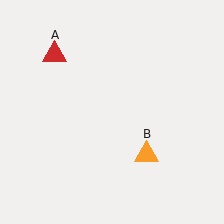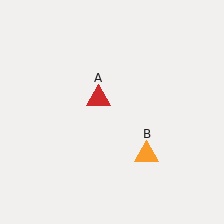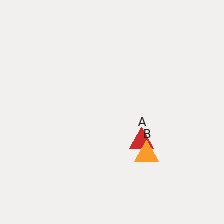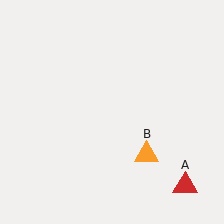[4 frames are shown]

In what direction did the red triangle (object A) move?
The red triangle (object A) moved down and to the right.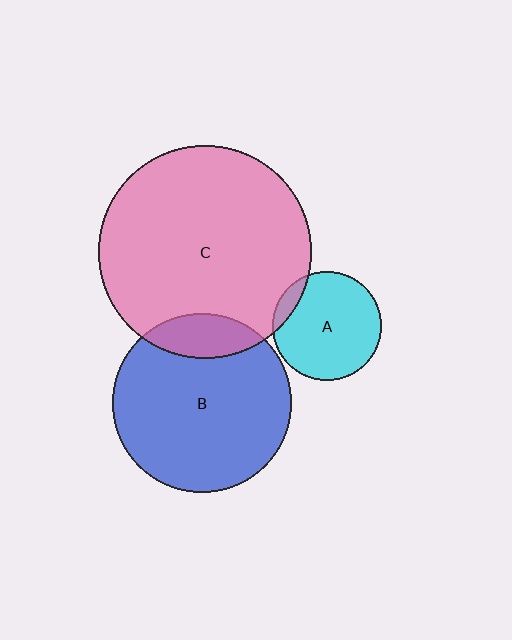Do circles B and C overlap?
Yes.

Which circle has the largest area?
Circle C (pink).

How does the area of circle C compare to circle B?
Approximately 1.4 times.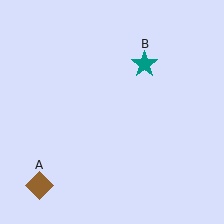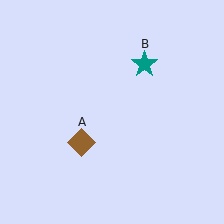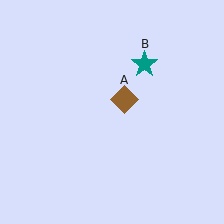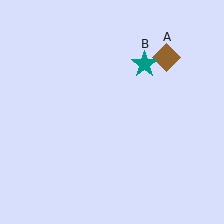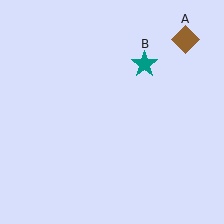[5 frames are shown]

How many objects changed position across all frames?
1 object changed position: brown diamond (object A).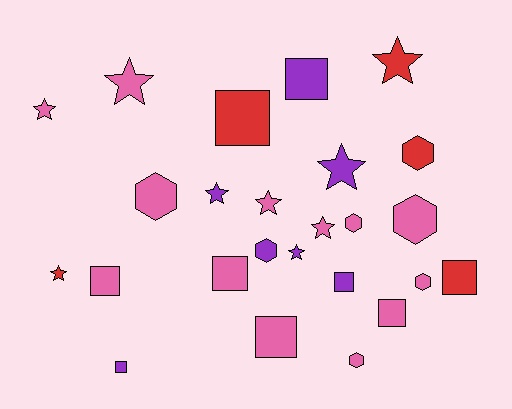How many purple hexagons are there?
There is 1 purple hexagon.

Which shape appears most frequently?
Star, with 9 objects.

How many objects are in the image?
There are 25 objects.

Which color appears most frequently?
Pink, with 13 objects.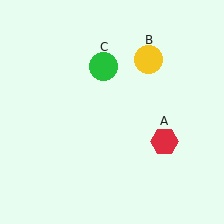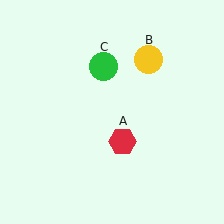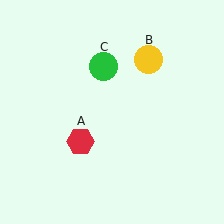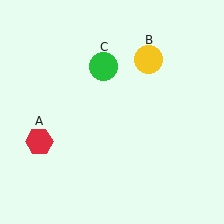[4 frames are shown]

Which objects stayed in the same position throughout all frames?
Yellow circle (object B) and green circle (object C) remained stationary.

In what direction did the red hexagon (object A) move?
The red hexagon (object A) moved left.